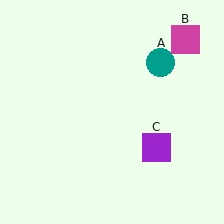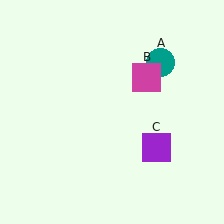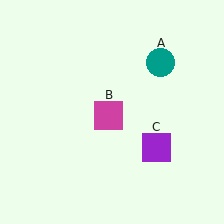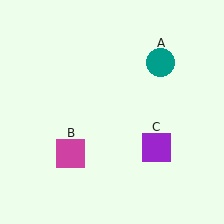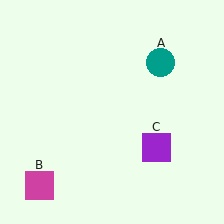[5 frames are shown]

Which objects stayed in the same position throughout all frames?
Teal circle (object A) and purple square (object C) remained stationary.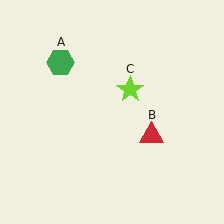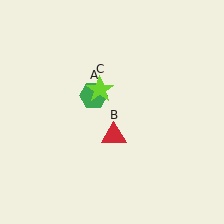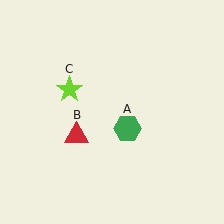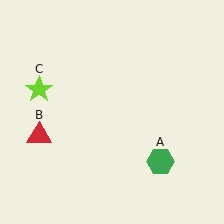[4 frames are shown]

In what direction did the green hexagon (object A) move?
The green hexagon (object A) moved down and to the right.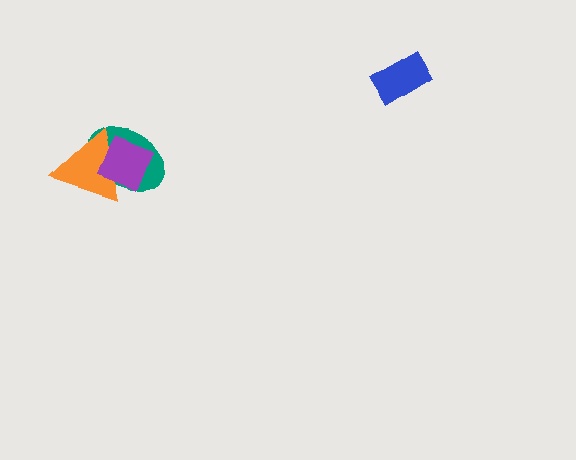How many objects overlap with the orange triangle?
2 objects overlap with the orange triangle.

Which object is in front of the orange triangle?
The purple diamond is in front of the orange triangle.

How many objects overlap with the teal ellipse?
2 objects overlap with the teal ellipse.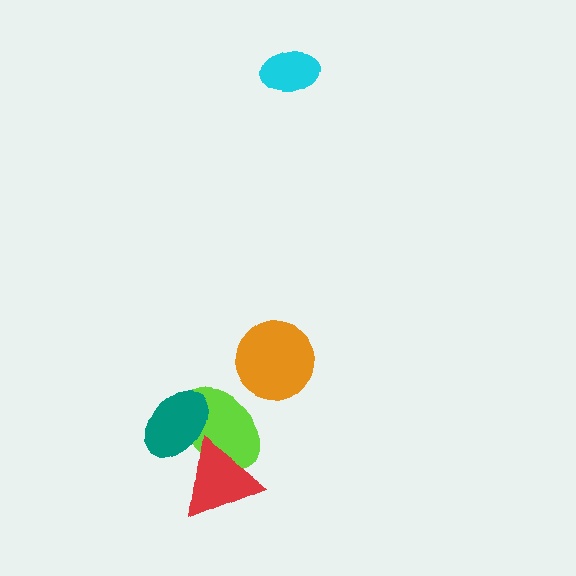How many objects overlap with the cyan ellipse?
0 objects overlap with the cyan ellipse.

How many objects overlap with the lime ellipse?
2 objects overlap with the lime ellipse.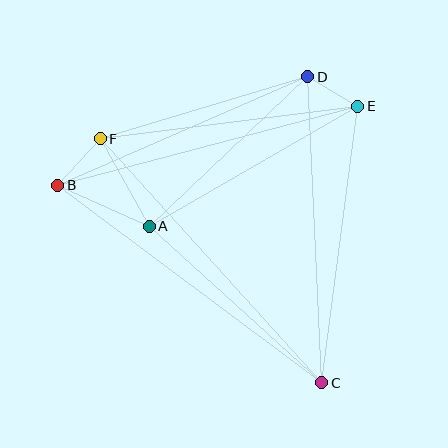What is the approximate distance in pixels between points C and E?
The distance between C and E is approximately 279 pixels.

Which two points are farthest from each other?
Points C and F are farthest from each other.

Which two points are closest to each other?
Points D and E are closest to each other.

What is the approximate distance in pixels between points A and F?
The distance between A and F is approximately 101 pixels.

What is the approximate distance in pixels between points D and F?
The distance between D and F is approximately 216 pixels.